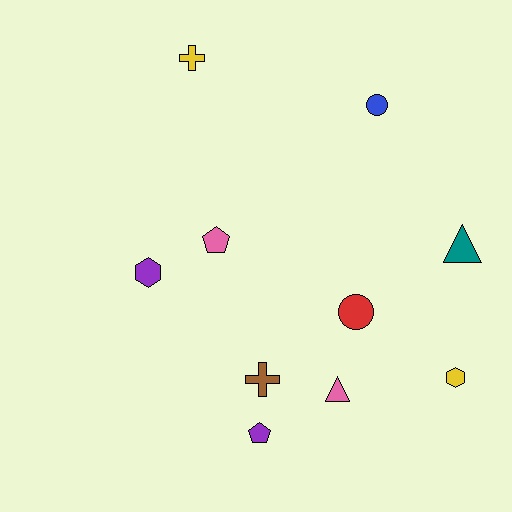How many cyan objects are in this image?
There are no cyan objects.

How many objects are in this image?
There are 10 objects.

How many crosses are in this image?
There are 2 crosses.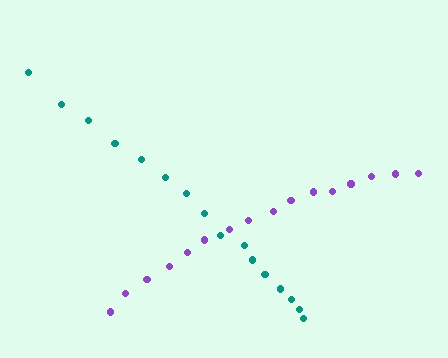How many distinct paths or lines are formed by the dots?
There are 2 distinct paths.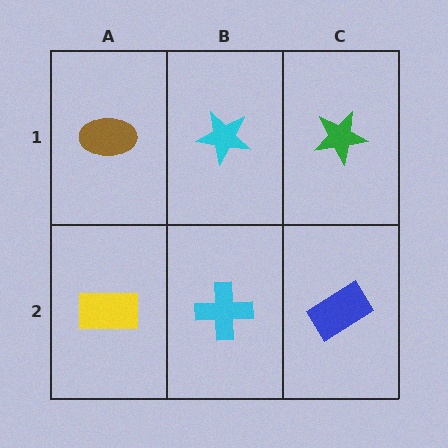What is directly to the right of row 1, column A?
A cyan star.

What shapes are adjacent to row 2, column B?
A cyan star (row 1, column B), a yellow rectangle (row 2, column A), a blue rectangle (row 2, column C).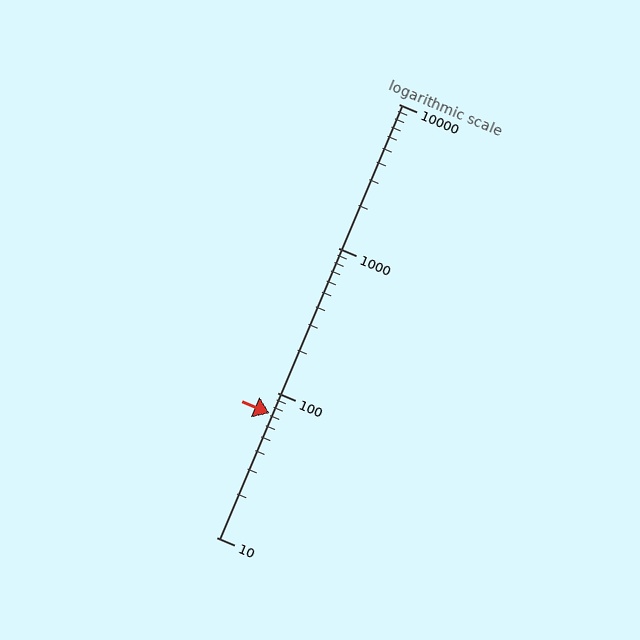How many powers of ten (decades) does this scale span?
The scale spans 3 decades, from 10 to 10000.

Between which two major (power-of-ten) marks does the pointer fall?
The pointer is between 10 and 100.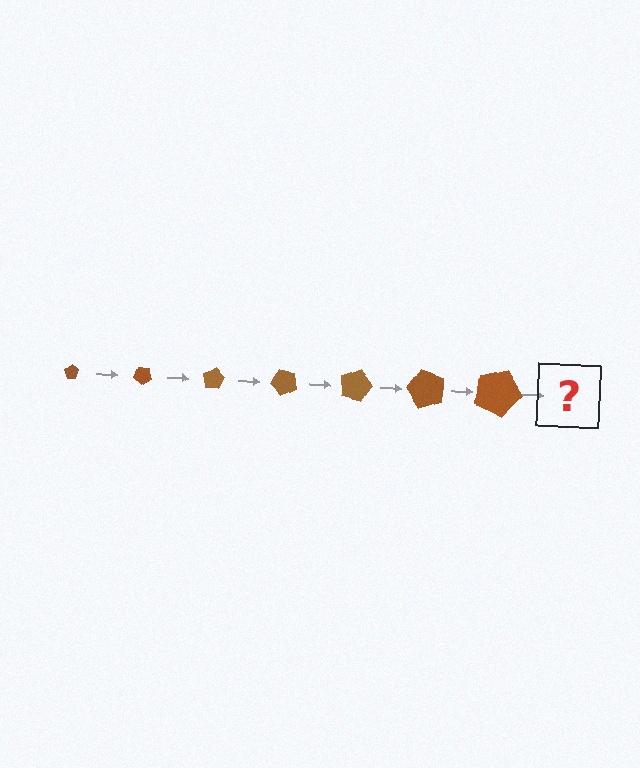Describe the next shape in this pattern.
It should be a pentagon, larger than the previous one and rotated 280 degrees from the start.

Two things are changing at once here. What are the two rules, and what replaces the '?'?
The two rules are that the pentagon grows larger each step and it rotates 40 degrees each step. The '?' should be a pentagon, larger than the previous one and rotated 280 degrees from the start.